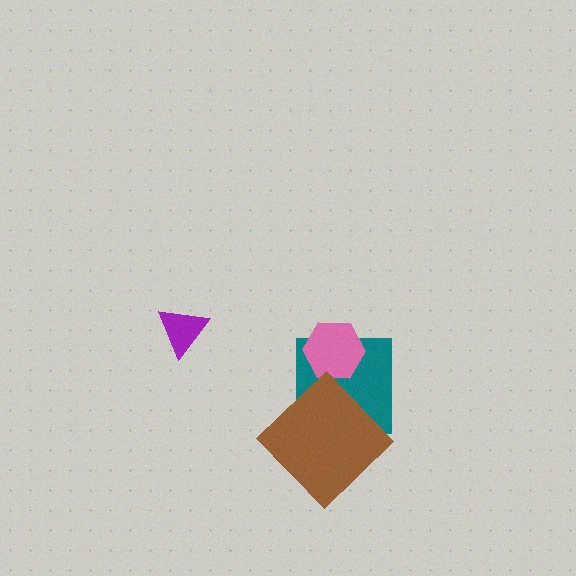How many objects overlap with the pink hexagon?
1 object overlaps with the pink hexagon.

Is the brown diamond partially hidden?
No, no other shape covers it.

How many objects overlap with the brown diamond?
1 object overlaps with the brown diamond.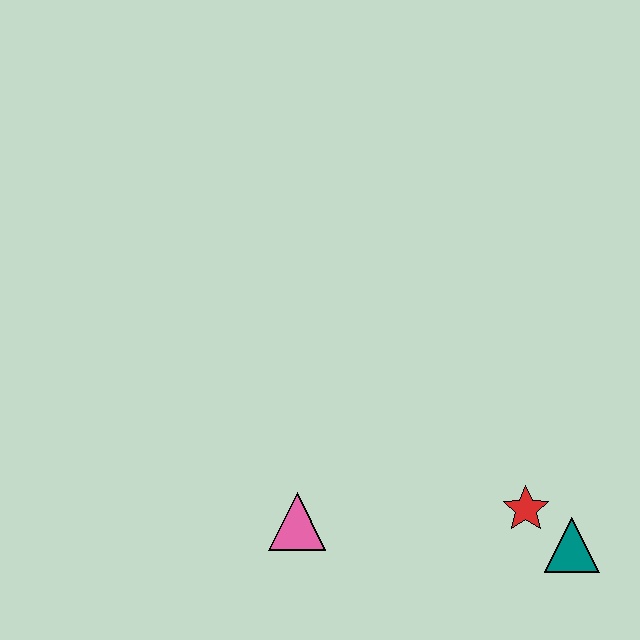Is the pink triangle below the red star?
Yes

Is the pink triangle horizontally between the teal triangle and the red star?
No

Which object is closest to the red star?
The teal triangle is closest to the red star.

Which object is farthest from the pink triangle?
The teal triangle is farthest from the pink triangle.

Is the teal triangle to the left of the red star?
No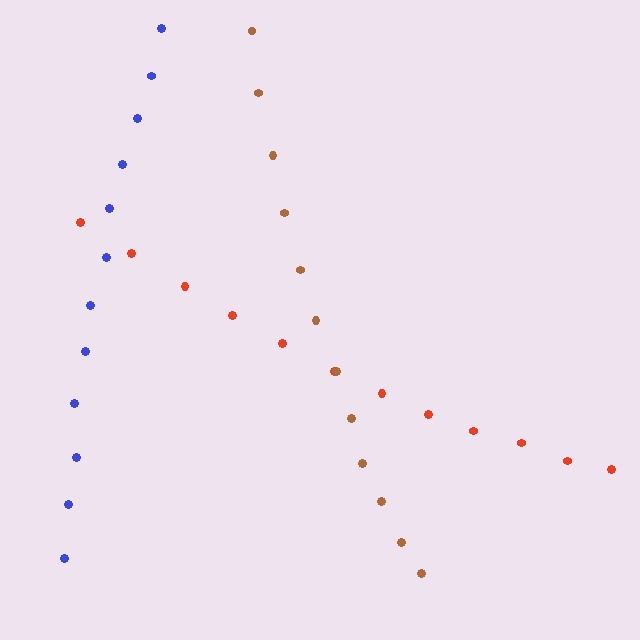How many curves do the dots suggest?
There are 3 distinct paths.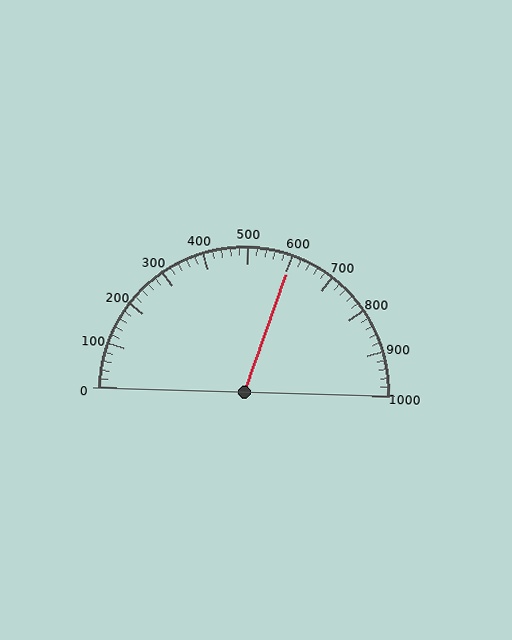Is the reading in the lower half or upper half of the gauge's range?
The reading is in the upper half of the range (0 to 1000).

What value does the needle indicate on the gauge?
The needle indicates approximately 600.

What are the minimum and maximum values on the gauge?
The gauge ranges from 0 to 1000.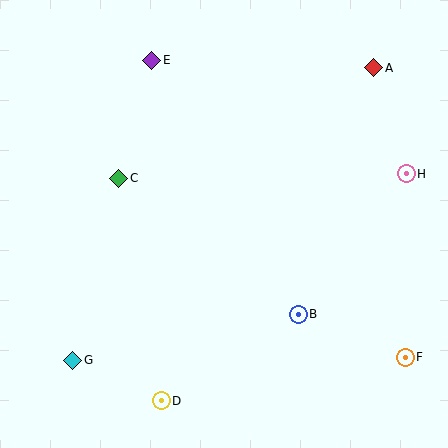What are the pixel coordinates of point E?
Point E is at (152, 60).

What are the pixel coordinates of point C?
Point C is at (119, 178).